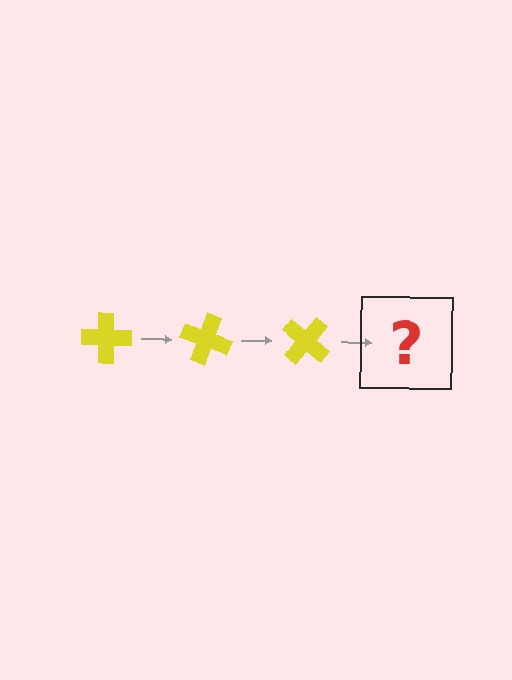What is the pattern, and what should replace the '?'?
The pattern is that the cross rotates 20 degrees each step. The '?' should be a yellow cross rotated 60 degrees.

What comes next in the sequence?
The next element should be a yellow cross rotated 60 degrees.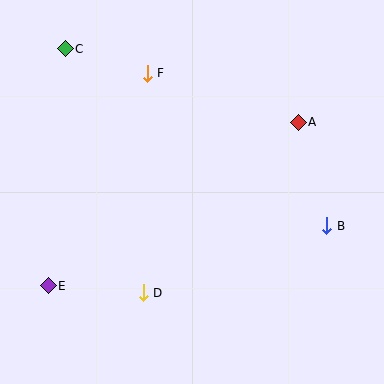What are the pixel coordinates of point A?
Point A is at (298, 122).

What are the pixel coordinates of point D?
Point D is at (143, 293).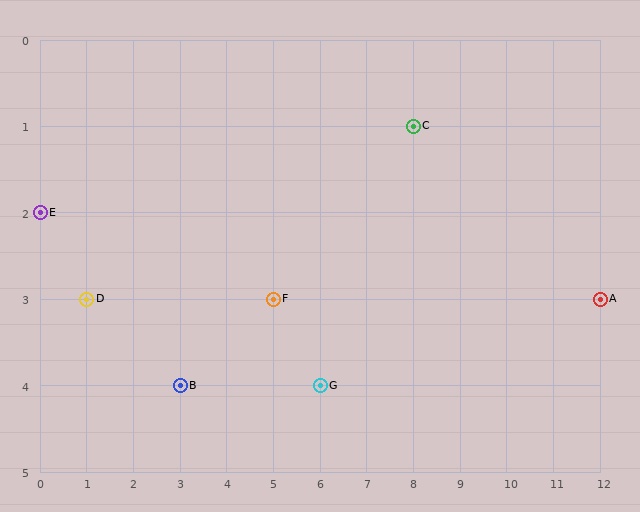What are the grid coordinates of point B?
Point B is at grid coordinates (3, 4).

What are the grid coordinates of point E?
Point E is at grid coordinates (0, 2).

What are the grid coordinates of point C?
Point C is at grid coordinates (8, 1).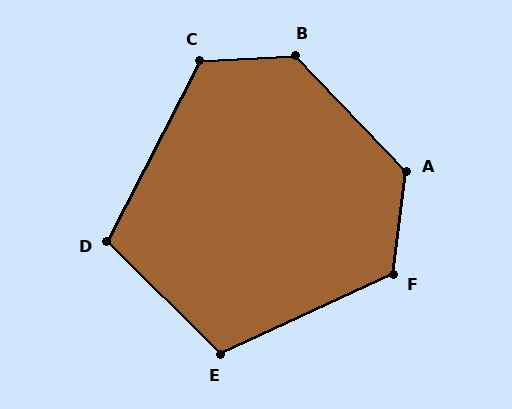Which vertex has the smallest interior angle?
D, at approximately 107 degrees.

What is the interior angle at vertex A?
Approximately 129 degrees (obtuse).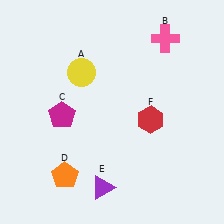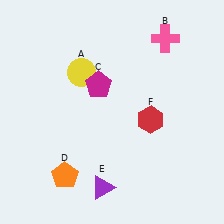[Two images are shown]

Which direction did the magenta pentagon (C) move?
The magenta pentagon (C) moved right.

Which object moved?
The magenta pentagon (C) moved right.